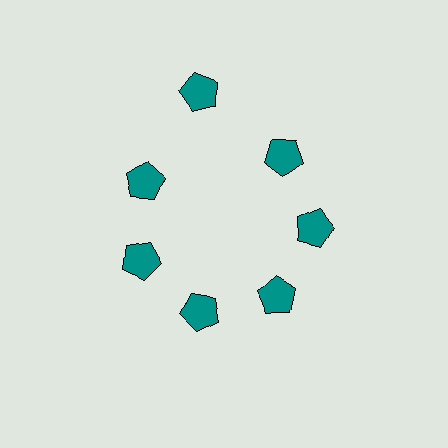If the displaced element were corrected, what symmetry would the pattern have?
It would have 7-fold rotational symmetry — the pattern would map onto itself every 51 degrees.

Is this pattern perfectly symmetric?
No. The 7 teal pentagons are arranged in a ring, but one element near the 12 o'clock position is pushed outward from the center, breaking the 7-fold rotational symmetry.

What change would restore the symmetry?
The symmetry would be restored by moving it inward, back onto the ring so that all 7 pentagons sit at equal angles and equal distance from the center.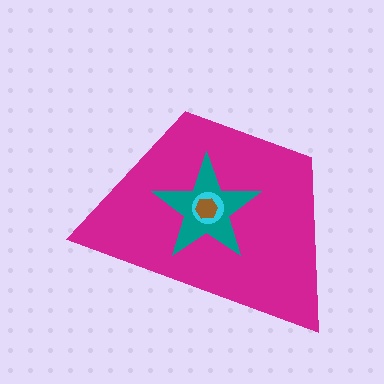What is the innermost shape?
The brown hexagon.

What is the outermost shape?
The magenta trapezoid.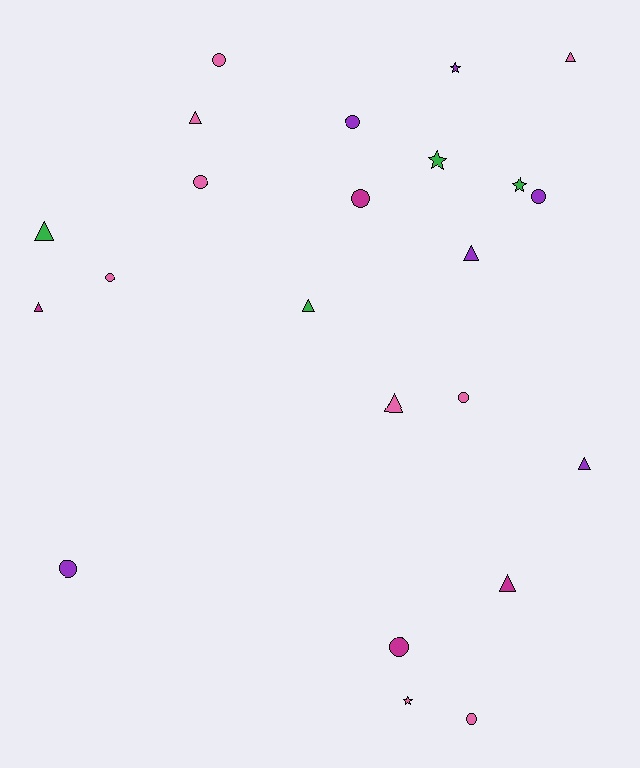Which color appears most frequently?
Pink, with 9 objects.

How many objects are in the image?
There are 23 objects.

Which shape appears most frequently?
Circle, with 10 objects.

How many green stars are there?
There are 2 green stars.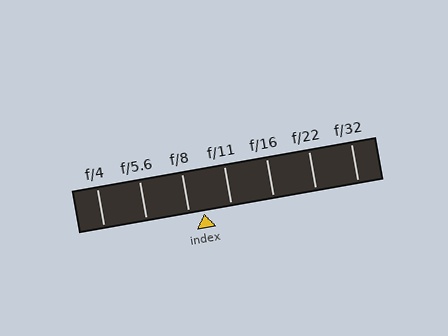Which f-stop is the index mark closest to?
The index mark is closest to f/8.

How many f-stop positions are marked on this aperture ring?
There are 7 f-stop positions marked.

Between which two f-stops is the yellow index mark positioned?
The index mark is between f/8 and f/11.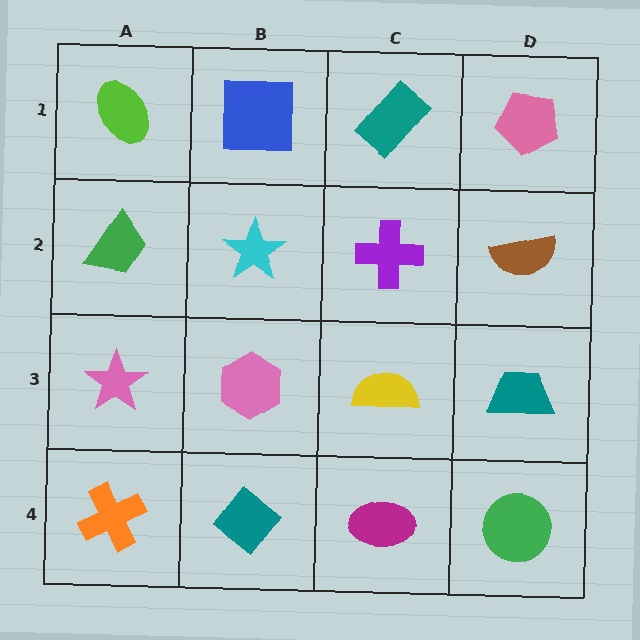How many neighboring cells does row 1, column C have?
3.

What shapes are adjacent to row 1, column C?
A purple cross (row 2, column C), a blue square (row 1, column B), a pink pentagon (row 1, column D).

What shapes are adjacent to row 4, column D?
A teal trapezoid (row 3, column D), a magenta ellipse (row 4, column C).